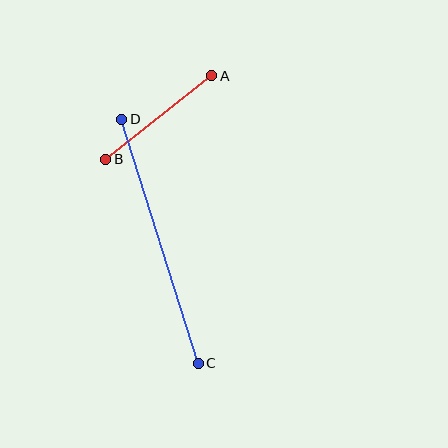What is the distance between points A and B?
The distance is approximately 135 pixels.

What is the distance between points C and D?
The distance is approximately 256 pixels.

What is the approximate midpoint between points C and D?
The midpoint is at approximately (160, 241) pixels.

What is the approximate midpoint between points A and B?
The midpoint is at approximately (159, 117) pixels.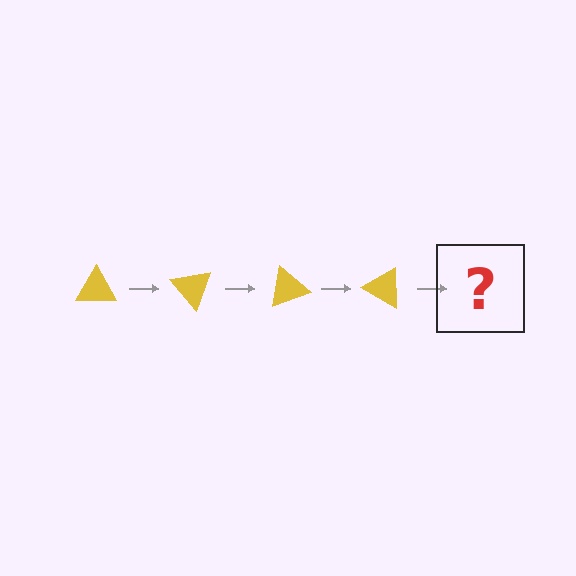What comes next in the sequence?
The next element should be a yellow triangle rotated 200 degrees.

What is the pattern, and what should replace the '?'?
The pattern is that the triangle rotates 50 degrees each step. The '?' should be a yellow triangle rotated 200 degrees.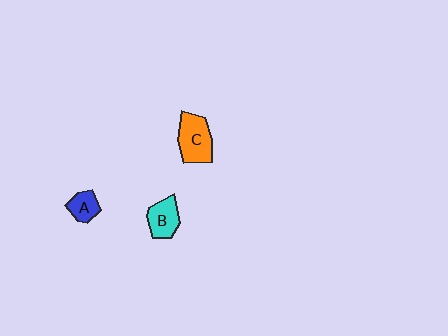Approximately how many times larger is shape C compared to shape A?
Approximately 1.9 times.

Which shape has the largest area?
Shape C (orange).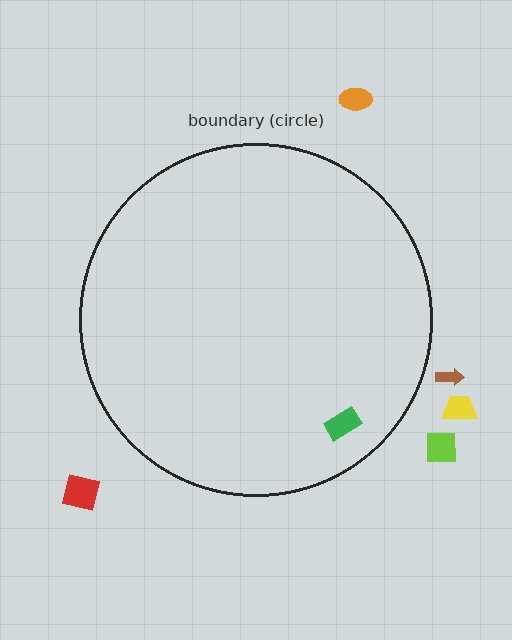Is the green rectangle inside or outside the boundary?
Inside.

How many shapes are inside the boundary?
1 inside, 5 outside.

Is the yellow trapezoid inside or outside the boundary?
Outside.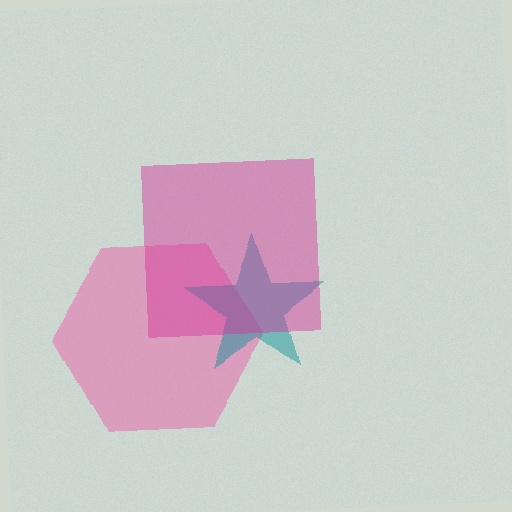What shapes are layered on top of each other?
The layered shapes are: a pink hexagon, a teal star, a magenta square.